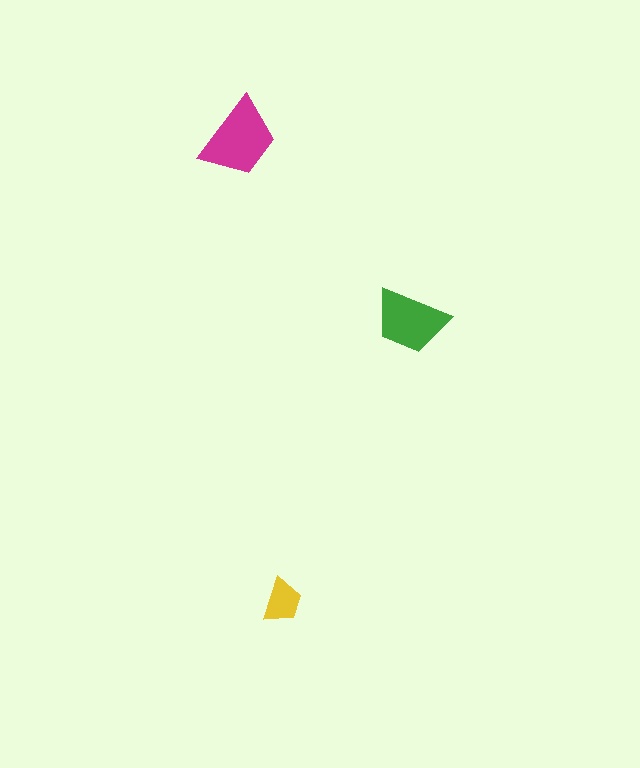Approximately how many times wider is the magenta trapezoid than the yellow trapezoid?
About 2 times wider.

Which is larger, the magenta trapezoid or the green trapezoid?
The magenta one.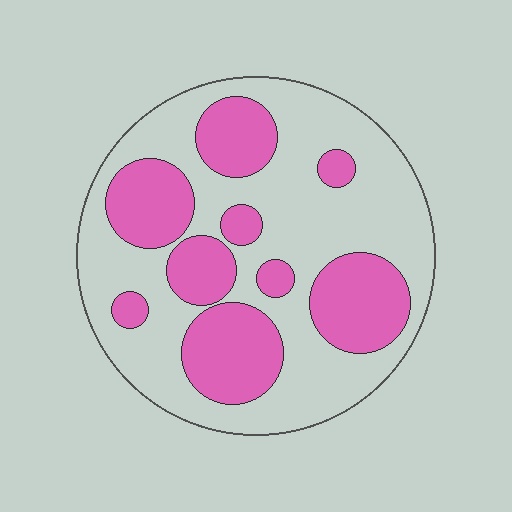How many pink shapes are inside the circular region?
9.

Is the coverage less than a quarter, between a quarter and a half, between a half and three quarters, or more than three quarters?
Between a quarter and a half.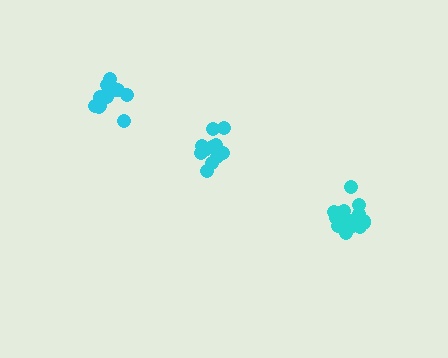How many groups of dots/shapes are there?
There are 3 groups.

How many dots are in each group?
Group 1: 13 dots, Group 2: 17 dots, Group 3: 17 dots (47 total).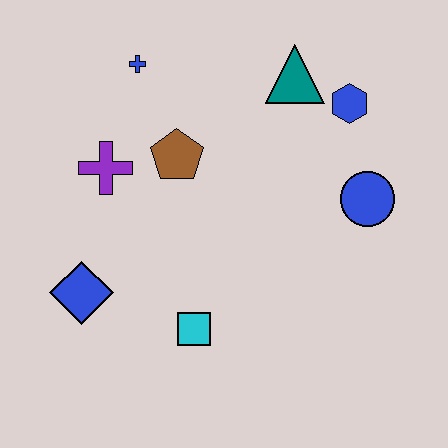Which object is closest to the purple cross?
The brown pentagon is closest to the purple cross.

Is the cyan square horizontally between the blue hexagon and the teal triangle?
No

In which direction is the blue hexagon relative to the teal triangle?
The blue hexagon is to the right of the teal triangle.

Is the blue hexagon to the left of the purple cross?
No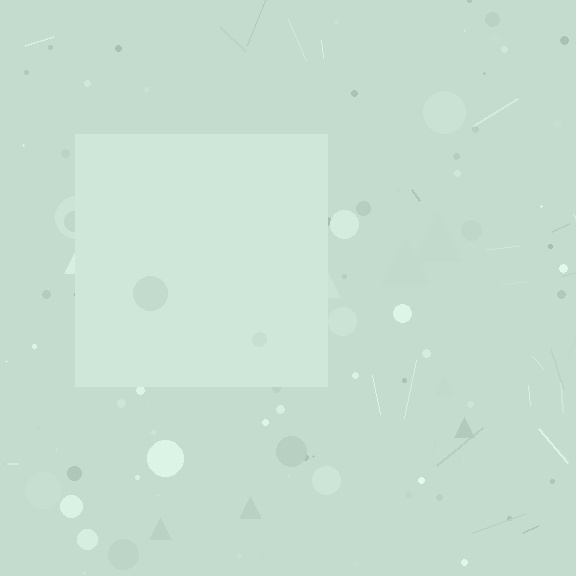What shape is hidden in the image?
A square is hidden in the image.